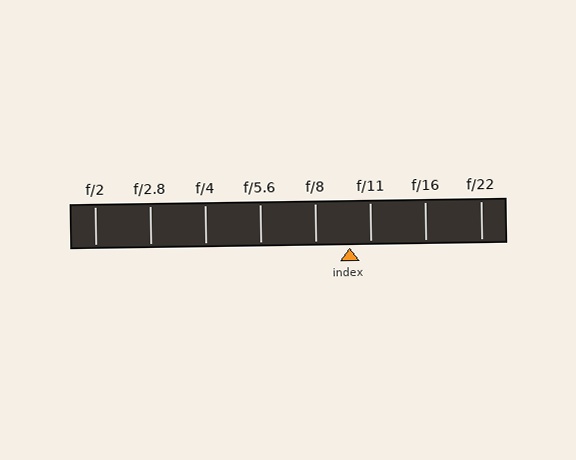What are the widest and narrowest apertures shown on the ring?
The widest aperture shown is f/2 and the narrowest is f/22.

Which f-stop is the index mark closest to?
The index mark is closest to f/11.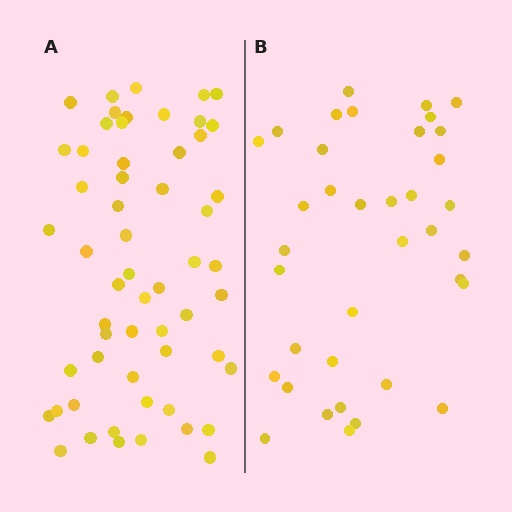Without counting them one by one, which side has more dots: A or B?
Region A (the left region) has more dots.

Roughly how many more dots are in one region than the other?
Region A has approximately 20 more dots than region B.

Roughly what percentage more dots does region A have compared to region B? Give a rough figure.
About 55% more.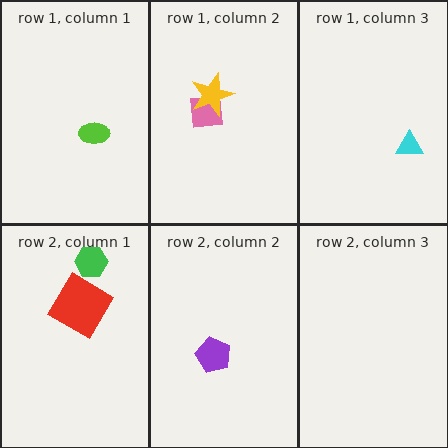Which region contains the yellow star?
The row 1, column 2 region.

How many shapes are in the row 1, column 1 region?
1.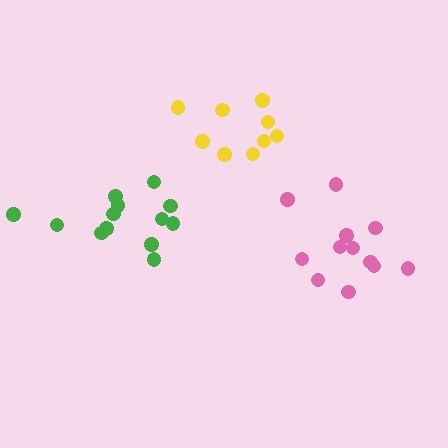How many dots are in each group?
Group 1: 9 dots, Group 2: 12 dots, Group 3: 13 dots (34 total).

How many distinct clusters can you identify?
There are 3 distinct clusters.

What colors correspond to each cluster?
The clusters are colored: yellow, pink, green.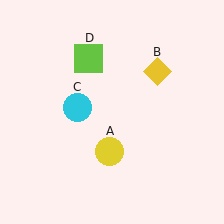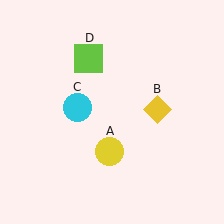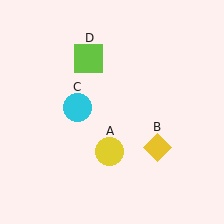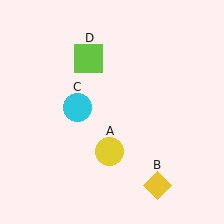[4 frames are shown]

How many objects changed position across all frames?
1 object changed position: yellow diamond (object B).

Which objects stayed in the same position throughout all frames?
Yellow circle (object A) and cyan circle (object C) and lime square (object D) remained stationary.